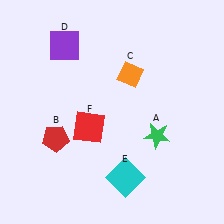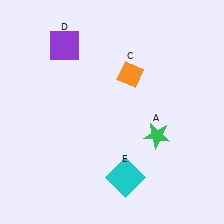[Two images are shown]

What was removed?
The red square (F), the red pentagon (B) were removed in Image 2.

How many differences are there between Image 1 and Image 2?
There are 2 differences between the two images.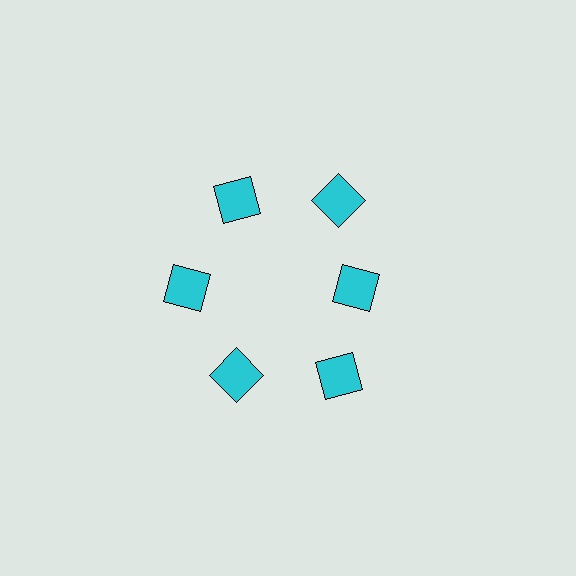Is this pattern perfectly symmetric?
No. The 6 cyan squares are arranged in a ring, but one element near the 3 o'clock position is pulled inward toward the center, breaking the 6-fold rotational symmetry.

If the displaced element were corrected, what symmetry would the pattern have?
It would have 6-fold rotational symmetry — the pattern would map onto itself every 60 degrees.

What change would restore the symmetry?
The symmetry would be restored by moving it outward, back onto the ring so that all 6 squares sit at equal angles and equal distance from the center.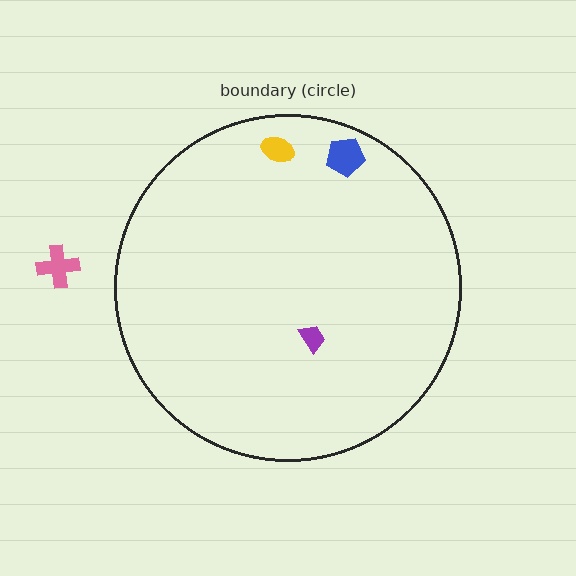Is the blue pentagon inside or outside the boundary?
Inside.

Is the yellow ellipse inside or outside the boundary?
Inside.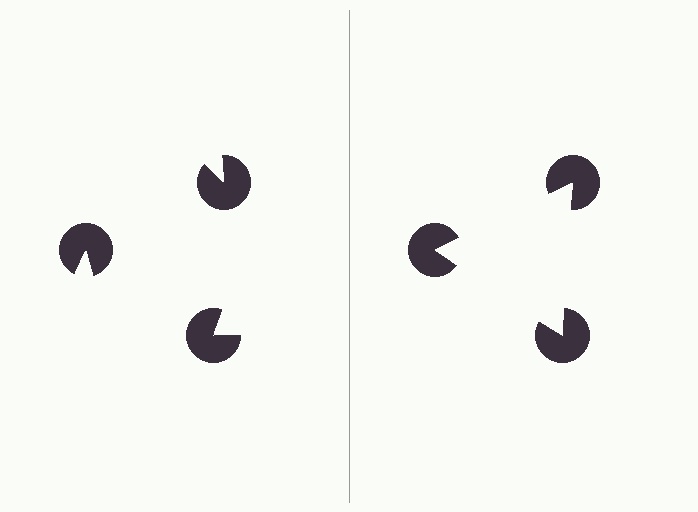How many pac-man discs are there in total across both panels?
6 — 3 on each side.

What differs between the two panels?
The pac-man discs are positioned identically on both sides; only the wedge orientations differ. On the right they align to a triangle; on the left they are misaligned.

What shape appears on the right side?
An illusory triangle.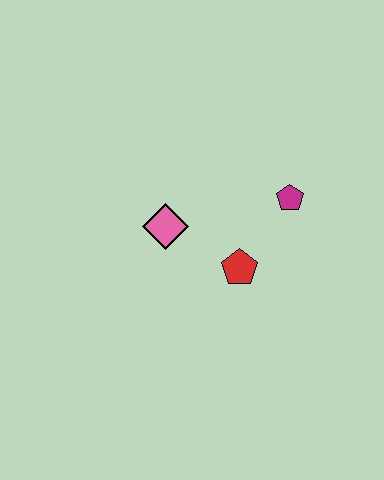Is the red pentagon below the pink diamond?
Yes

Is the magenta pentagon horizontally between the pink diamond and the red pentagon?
No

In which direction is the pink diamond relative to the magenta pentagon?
The pink diamond is to the left of the magenta pentagon.